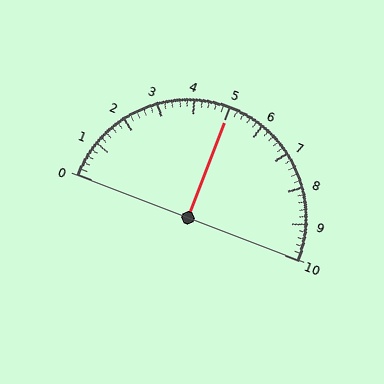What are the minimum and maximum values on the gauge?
The gauge ranges from 0 to 10.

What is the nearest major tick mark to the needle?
The nearest major tick mark is 5.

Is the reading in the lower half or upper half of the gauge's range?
The reading is in the upper half of the range (0 to 10).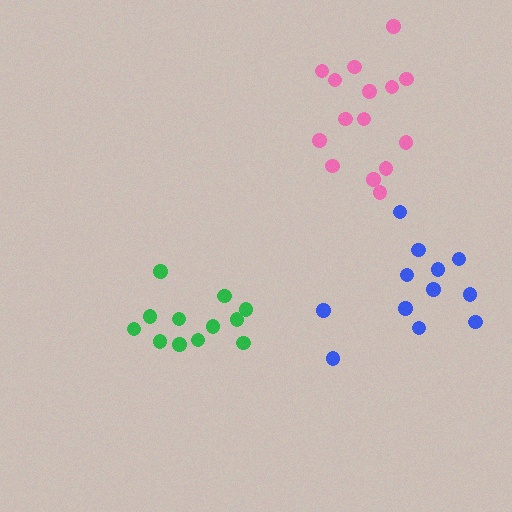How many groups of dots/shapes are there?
There are 3 groups.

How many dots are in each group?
Group 1: 12 dots, Group 2: 12 dots, Group 3: 15 dots (39 total).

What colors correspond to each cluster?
The clusters are colored: green, blue, pink.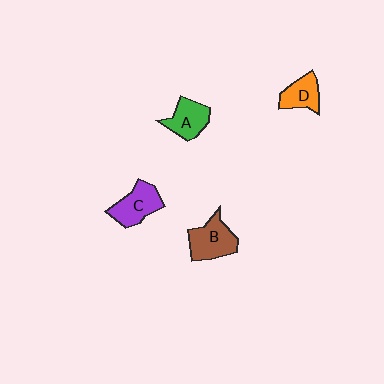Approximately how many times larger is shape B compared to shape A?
Approximately 1.2 times.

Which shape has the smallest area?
Shape D (orange).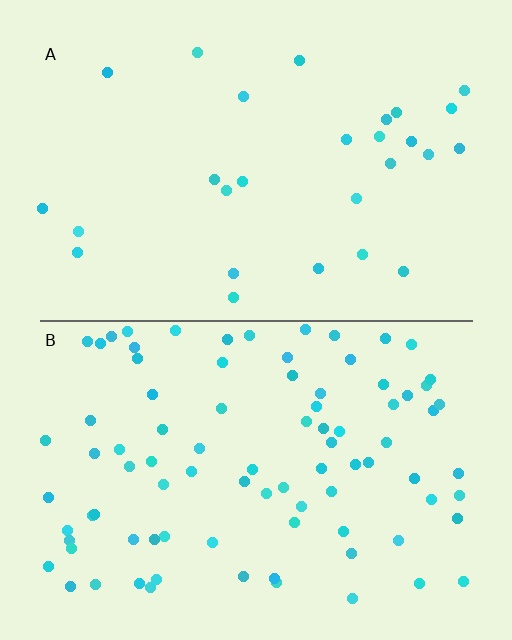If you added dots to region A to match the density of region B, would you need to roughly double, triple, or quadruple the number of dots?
Approximately triple.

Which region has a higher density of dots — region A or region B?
B (the bottom).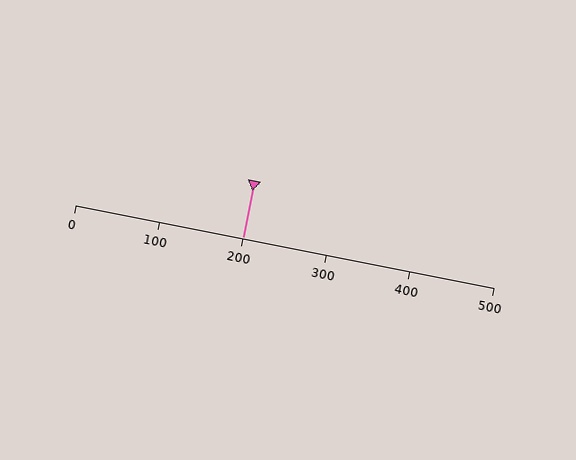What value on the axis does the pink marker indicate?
The marker indicates approximately 200.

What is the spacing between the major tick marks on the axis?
The major ticks are spaced 100 apart.